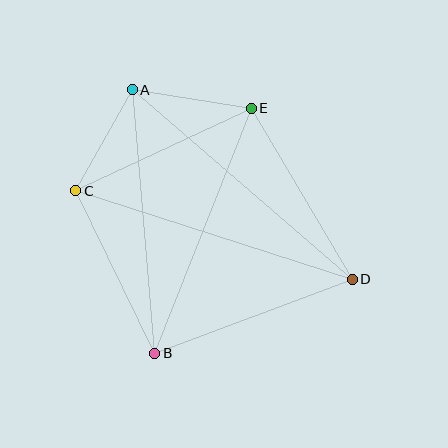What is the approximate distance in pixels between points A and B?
The distance between A and B is approximately 264 pixels.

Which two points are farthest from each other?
Points C and D are farthest from each other.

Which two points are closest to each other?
Points A and C are closest to each other.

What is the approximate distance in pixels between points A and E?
The distance between A and E is approximately 121 pixels.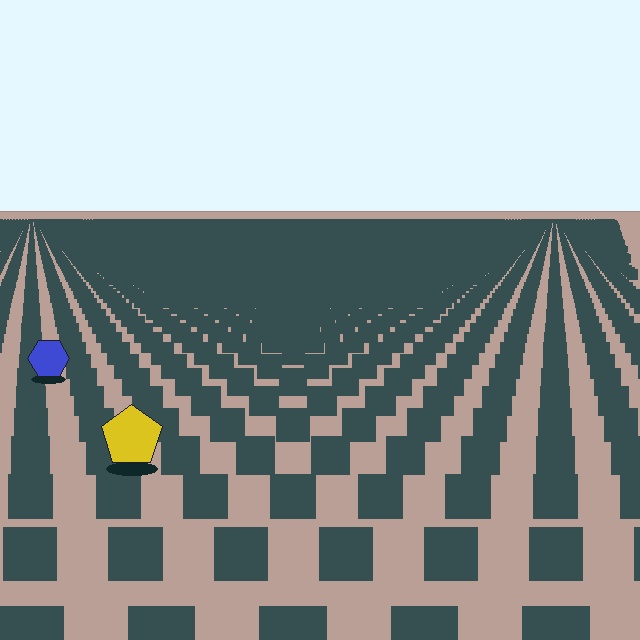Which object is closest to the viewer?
The yellow pentagon is closest. The texture marks near it are larger and more spread out.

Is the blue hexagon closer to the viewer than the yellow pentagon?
No. The yellow pentagon is closer — you can tell from the texture gradient: the ground texture is coarser near it.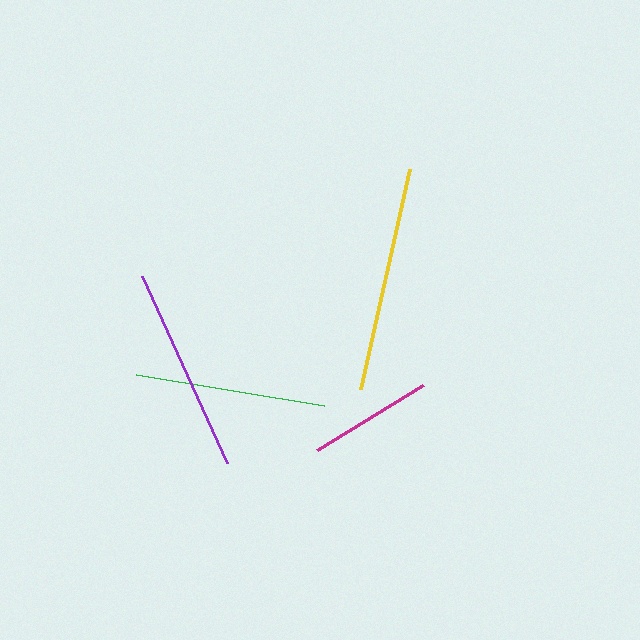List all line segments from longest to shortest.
From longest to shortest: yellow, purple, green, magenta.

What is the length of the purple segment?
The purple segment is approximately 206 pixels long.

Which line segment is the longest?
The yellow line is the longest at approximately 225 pixels.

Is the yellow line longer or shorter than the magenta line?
The yellow line is longer than the magenta line.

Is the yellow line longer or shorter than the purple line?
The yellow line is longer than the purple line.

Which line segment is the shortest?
The magenta line is the shortest at approximately 124 pixels.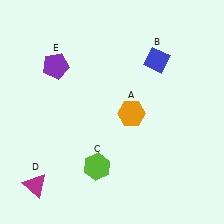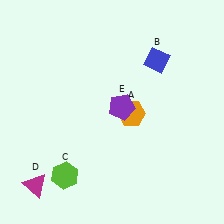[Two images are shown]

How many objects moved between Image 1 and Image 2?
2 objects moved between the two images.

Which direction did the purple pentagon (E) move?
The purple pentagon (E) moved right.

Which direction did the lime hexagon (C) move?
The lime hexagon (C) moved left.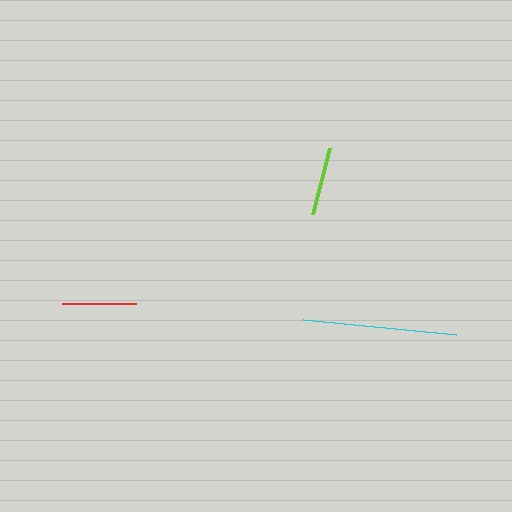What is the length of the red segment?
The red segment is approximately 74 pixels long.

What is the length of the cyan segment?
The cyan segment is approximately 154 pixels long.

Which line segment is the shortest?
The lime line is the shortest at approximately 68 pixels.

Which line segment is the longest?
The cyan line is the longest at approximately 154 pixels.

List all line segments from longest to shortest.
From longest to shortest: cyan, red, lime.